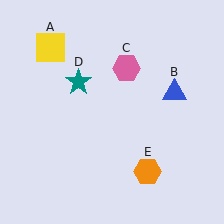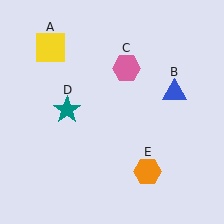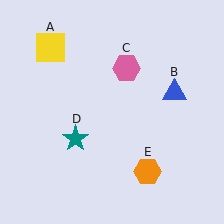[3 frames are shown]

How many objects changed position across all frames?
1 object changed position: teal star (object D).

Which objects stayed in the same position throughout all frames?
Yellow square (object A) and blue triangle (object B) and pink hexagon (object C) and orange hexagon (object E) remained stationary.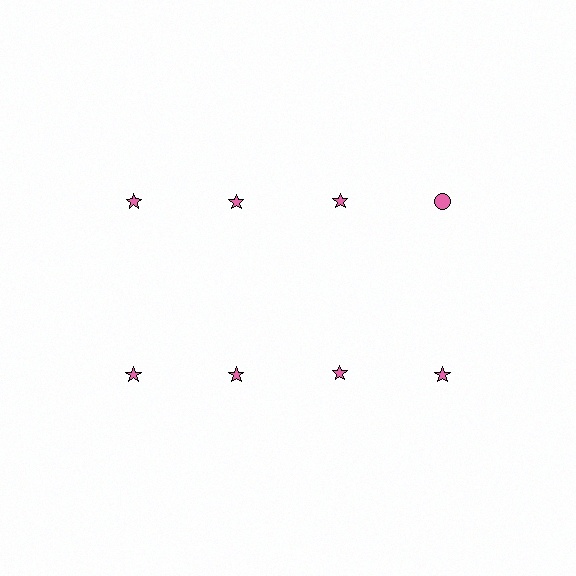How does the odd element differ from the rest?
It has a different shape: circle instead of star.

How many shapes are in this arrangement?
There are 8 shapes arranged in a grid pattern.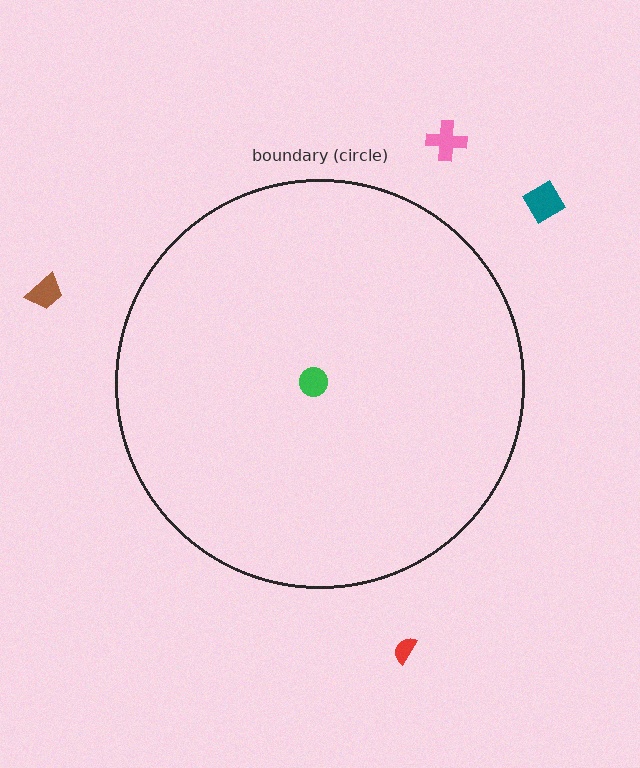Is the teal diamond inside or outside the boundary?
Outside.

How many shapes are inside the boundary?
1 inside, 4 outside.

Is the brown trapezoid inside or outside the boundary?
Outside.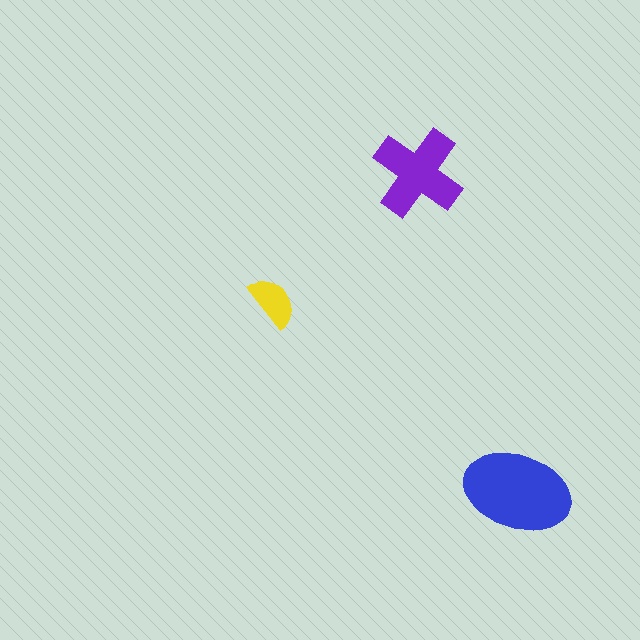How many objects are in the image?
There are 3 objects in the image.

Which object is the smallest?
The yellow semicircle.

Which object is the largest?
The blue ellipse.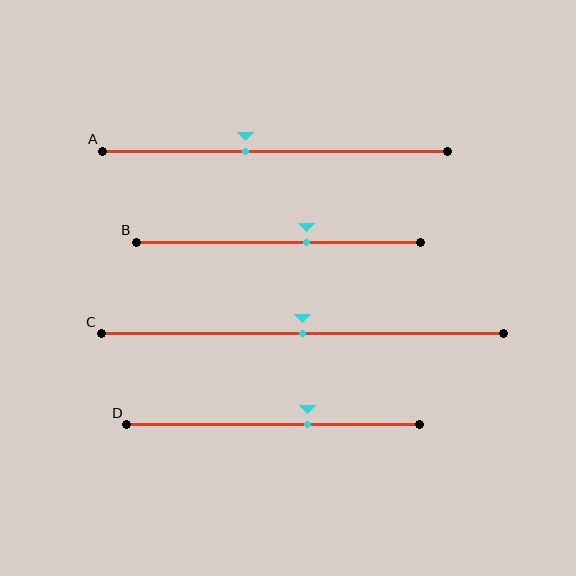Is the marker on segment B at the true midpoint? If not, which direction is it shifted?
No, the marker on segment B is shifted to the right by about 10% of the segment length.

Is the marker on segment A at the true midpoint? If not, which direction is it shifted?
No, the marker on segment A is shifted to the left by about 9% of the segment length.